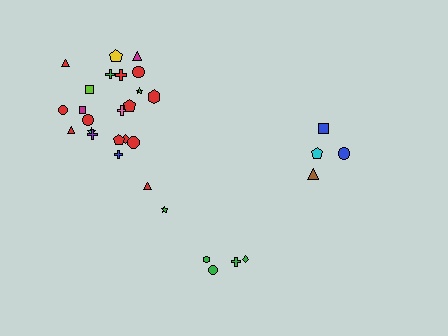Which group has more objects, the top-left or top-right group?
The top-left group.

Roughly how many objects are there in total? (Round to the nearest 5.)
Roughly 30 objects in total.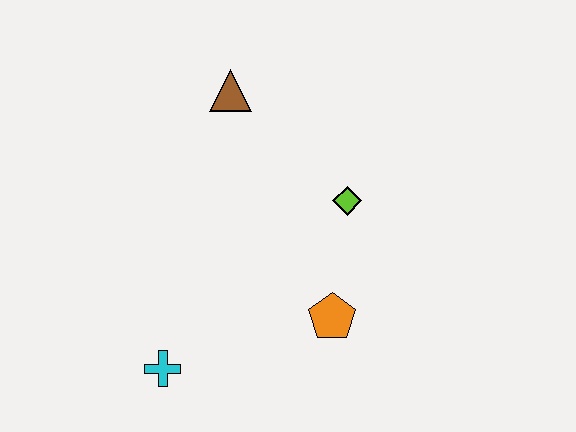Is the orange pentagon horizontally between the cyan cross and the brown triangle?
No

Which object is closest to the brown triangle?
The lime diamond is closest to the brown triangle.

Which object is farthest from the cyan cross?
The brown triangle is farthest from the cyan cross.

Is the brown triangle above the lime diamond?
Yes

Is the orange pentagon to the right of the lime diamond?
No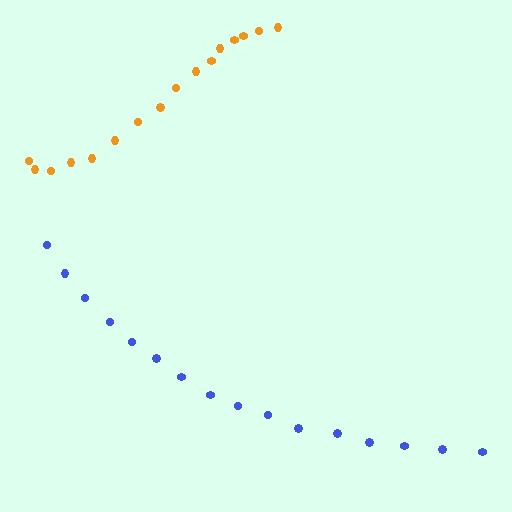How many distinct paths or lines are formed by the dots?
There are 2 distinct paths.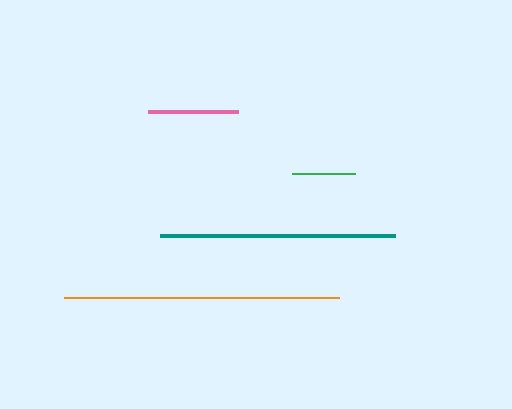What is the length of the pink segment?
The pink segment is approximately 90 pixels long.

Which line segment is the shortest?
The green line is the shortest at approximately 63 pixels.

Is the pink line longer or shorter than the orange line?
The orange line is longer than the pink line.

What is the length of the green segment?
The green segment is approximately 63 pixels long.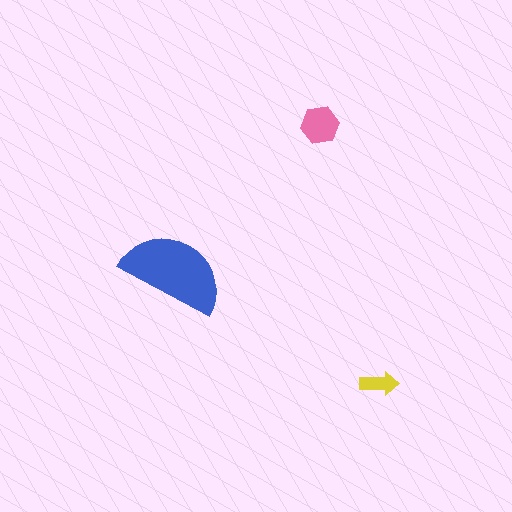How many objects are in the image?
There are 3 objects in the image.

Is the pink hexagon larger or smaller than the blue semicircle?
Smaller.